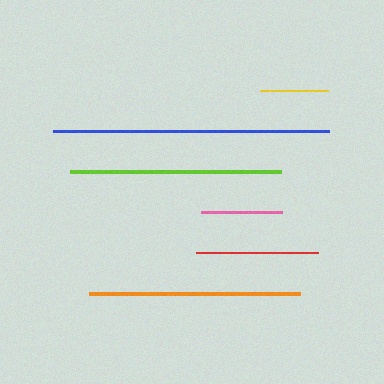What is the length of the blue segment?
The blue segment is approximately 276 pixels long.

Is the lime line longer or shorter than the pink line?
The lime line is longer than the pink line.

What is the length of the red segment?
The red segment is approximately 122 pixels long.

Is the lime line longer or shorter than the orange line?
The lime line is longer than the orange line.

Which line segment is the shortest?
The yellow line is the shortest at approximately 68 pixels.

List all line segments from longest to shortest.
From longest to shortest: blue, lime, orange, red, pink, yellow.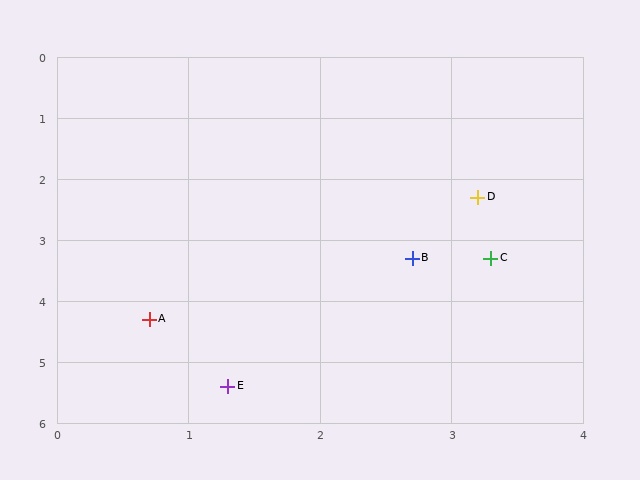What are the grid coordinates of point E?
Point E is at approximately (1.3, 5.4).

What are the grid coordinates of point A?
Point A is at approximately (0.7, 4.3).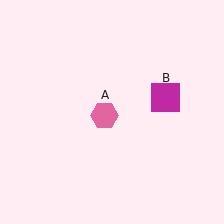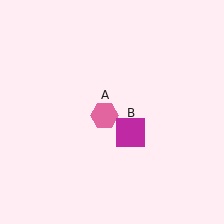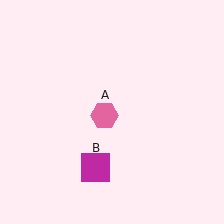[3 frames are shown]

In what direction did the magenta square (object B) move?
The magenta square (object B) moved down and to the left.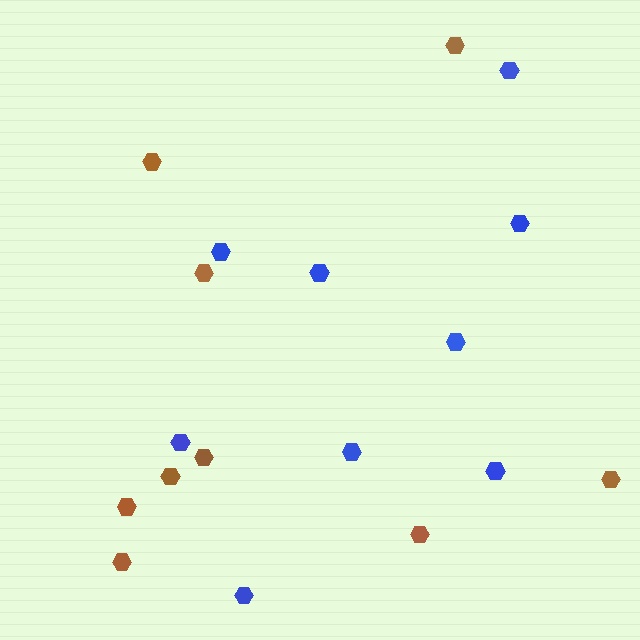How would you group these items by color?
There are 2 groups: one group of blue hexagons (9) and one group of brown hexagons (9).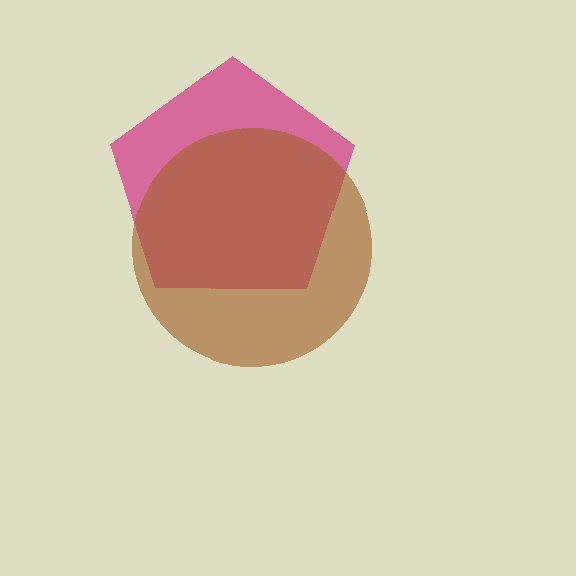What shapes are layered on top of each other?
The layered shapes are: a magenta pentagon, a brown circle.